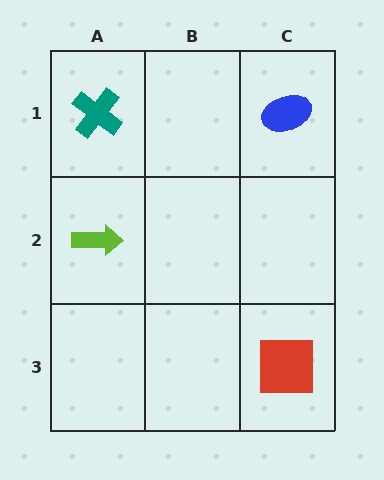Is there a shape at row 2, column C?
No, that cell is empty.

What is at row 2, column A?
A lime arrow.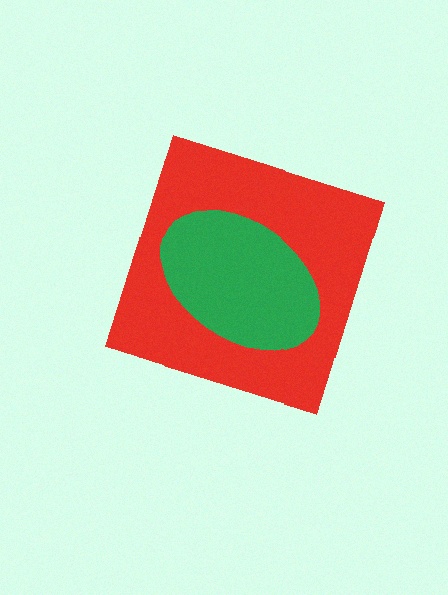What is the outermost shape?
The red diamond.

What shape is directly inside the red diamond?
The green ellipse.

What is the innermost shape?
The green ellipse.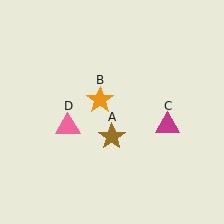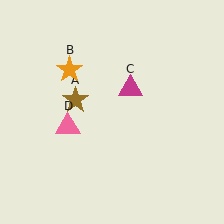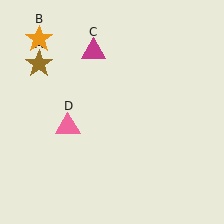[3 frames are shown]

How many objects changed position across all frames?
3 objects changed position: brown star (object A), orange star (object B), magenta triangle (object C).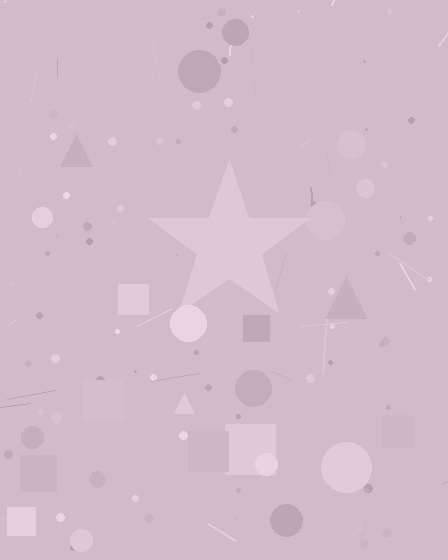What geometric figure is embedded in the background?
A star is embedded in the background.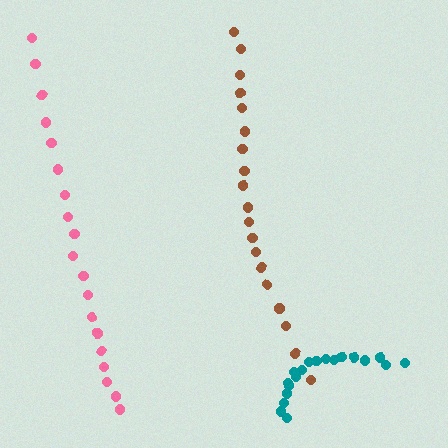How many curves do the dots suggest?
There are 3 distinct paths.